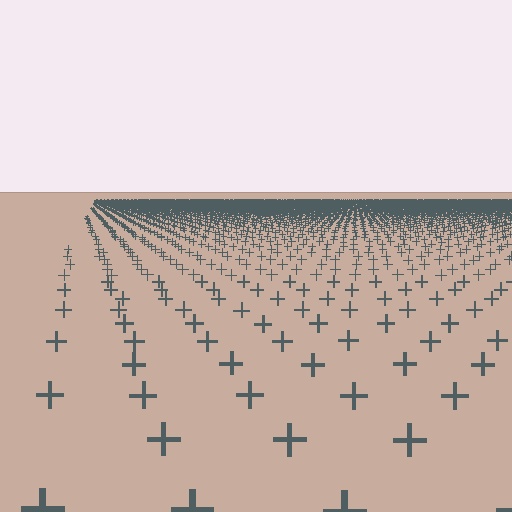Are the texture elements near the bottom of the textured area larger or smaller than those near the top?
Larger. Near the bottom, elements are closer to the viewer and appear at a bigger on-screen size.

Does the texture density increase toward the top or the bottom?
Density increases toward the top.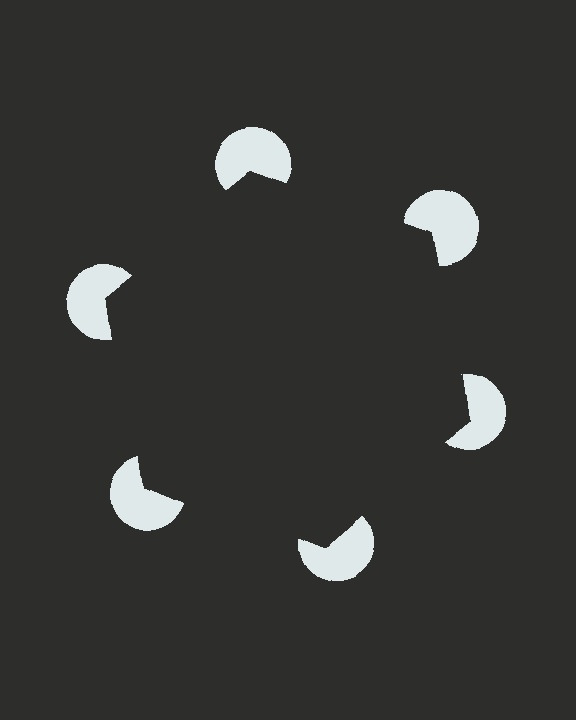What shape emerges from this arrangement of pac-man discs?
An illusory hexagon — its edges are inferred from the aligned wedge cuts in the pac-man discs, not physically drawn.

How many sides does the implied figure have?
6 sides.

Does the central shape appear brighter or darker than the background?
It typically appears slightly darker than the background, even though no actual brightness change is drawn.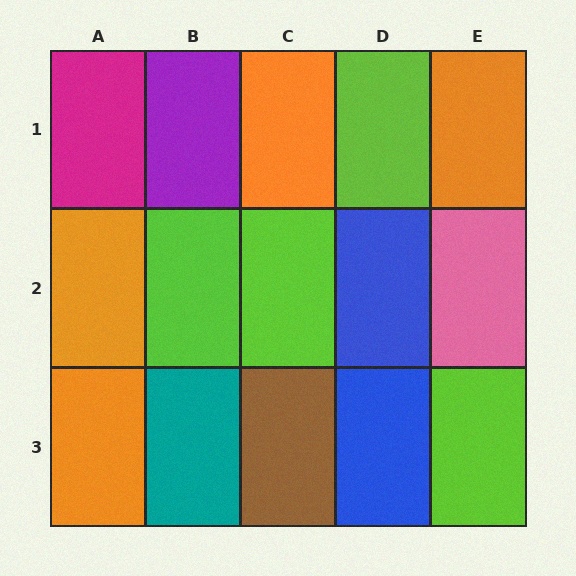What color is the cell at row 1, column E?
Orange.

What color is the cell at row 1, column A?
Magenta.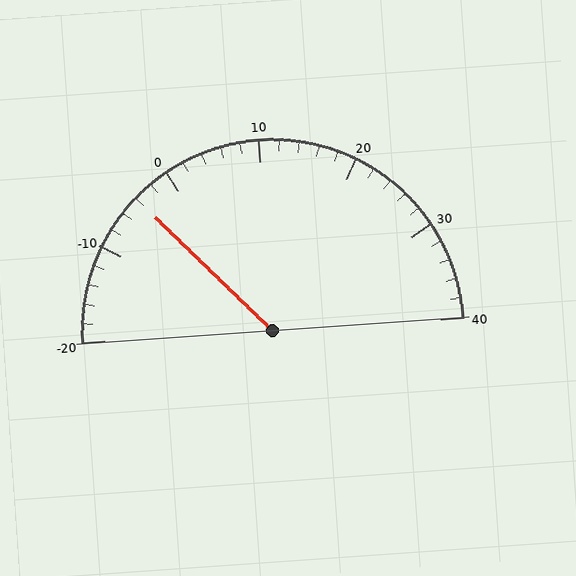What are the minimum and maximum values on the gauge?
The gauge ranges from -20 to 40.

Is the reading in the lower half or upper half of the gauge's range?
The reading is in the lower half of the range (-20 to 40).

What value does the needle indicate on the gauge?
The needle indicates approximately -4.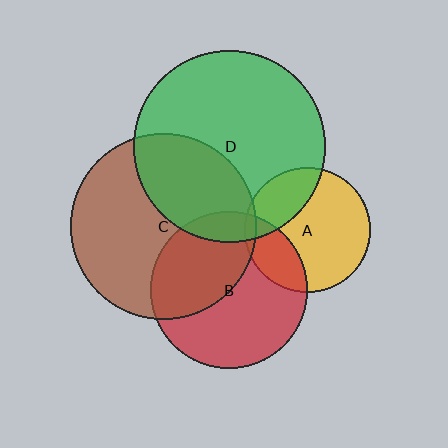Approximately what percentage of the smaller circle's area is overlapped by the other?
Approximately 40%.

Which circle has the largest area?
Circle D (green).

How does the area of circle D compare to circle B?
Approximately 1.5 times.